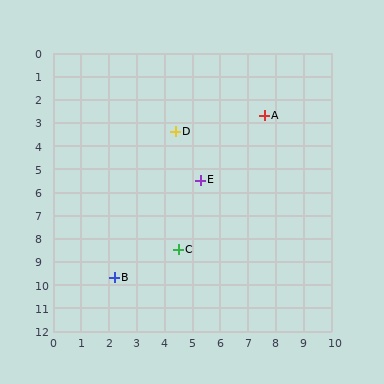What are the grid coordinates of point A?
Point A is at approximately (7.6, 2.7).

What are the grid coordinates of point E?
Point E is at approximately (5.3, 5.5).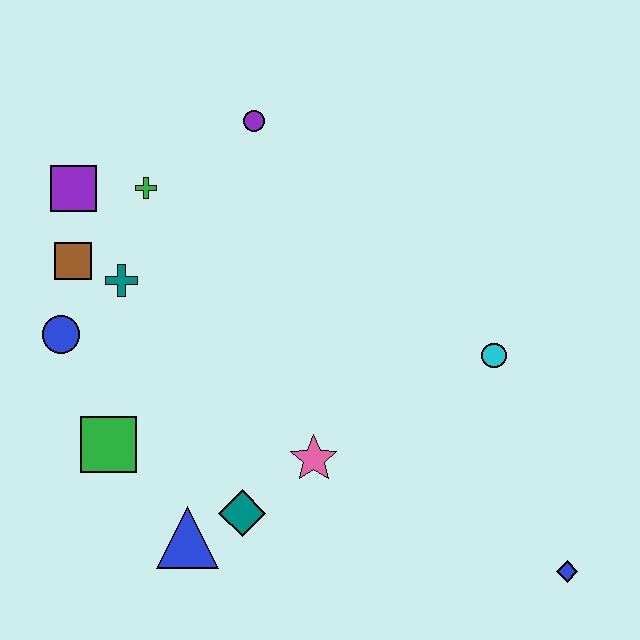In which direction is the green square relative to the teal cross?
The green square is below the teal cross.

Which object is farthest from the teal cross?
The blue diamond is farthest from the teal cross.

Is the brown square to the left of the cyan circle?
Yes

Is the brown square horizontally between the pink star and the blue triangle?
No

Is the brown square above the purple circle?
No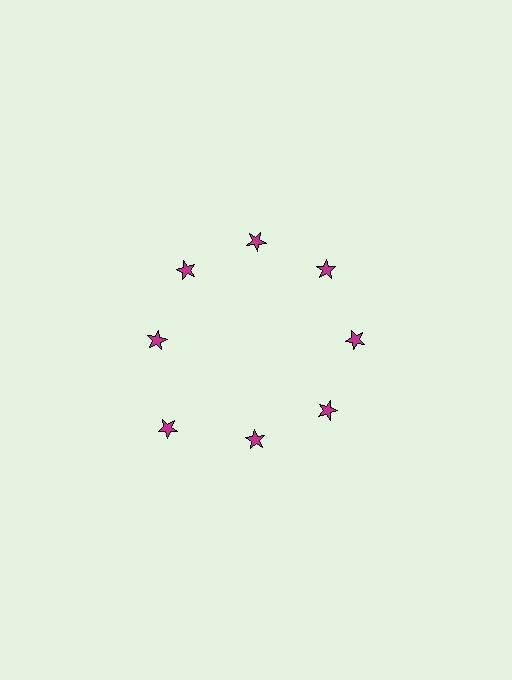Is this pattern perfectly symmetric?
No. The 8 magenta stars are arranged in a ring, but one element near the 8 o'clock position is pushed outward from the center, breaking the 8-fold rotational symmetry.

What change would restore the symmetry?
The symmetry would be restored by moving it inward, back onto the ring so that all 8 stars sit at equal angles and equal distance from the center.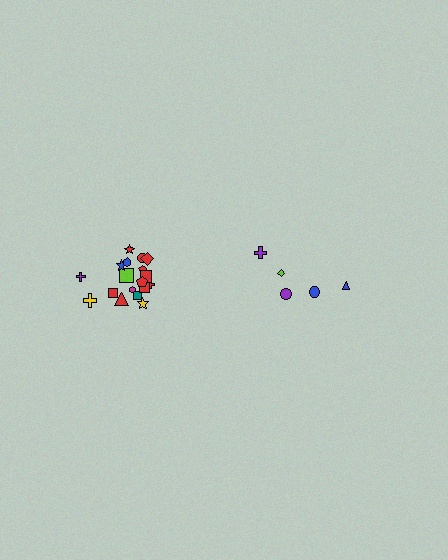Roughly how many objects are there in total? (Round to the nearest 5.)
Roughly 25 objects in total.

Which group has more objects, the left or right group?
The left group.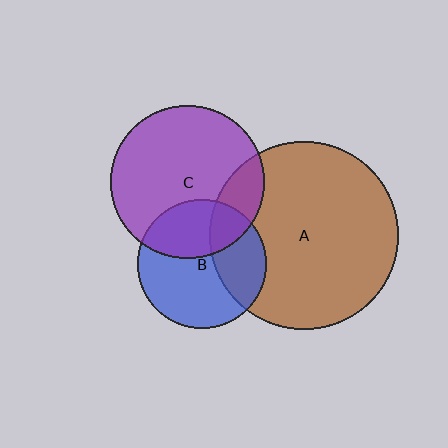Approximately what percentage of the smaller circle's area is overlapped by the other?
Approximately 35%.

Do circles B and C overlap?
Yes.